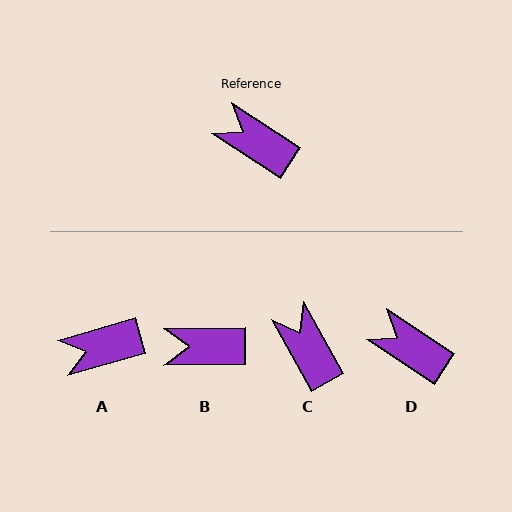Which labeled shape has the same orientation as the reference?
D.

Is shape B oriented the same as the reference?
No, it is off by about 34 degrees.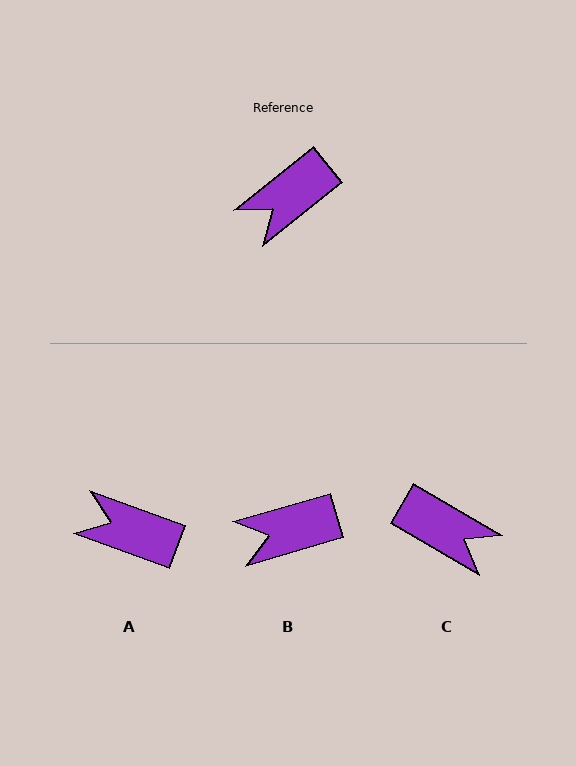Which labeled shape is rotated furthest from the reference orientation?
C, about 111 degrees away.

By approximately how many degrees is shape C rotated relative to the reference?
Approximately 111 degrees counter-clockwise.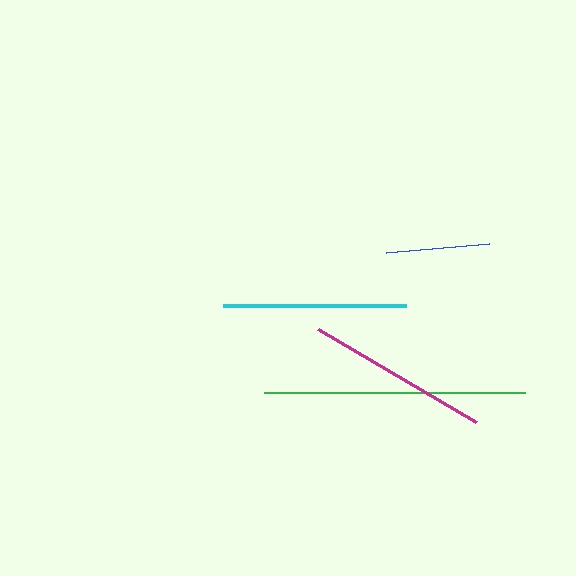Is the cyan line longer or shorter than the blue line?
The cyan line is longer than the blue line.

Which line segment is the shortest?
The blue line is the shortest at approximately 104 pixels.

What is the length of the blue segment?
The blue segment is approximately 104 pixels long.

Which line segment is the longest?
The green line is the longest at approximately 261 pixels.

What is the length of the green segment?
The green segment is approximately 261 pixels long.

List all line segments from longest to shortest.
From longest to shortest: green, magenta, cyan, blue.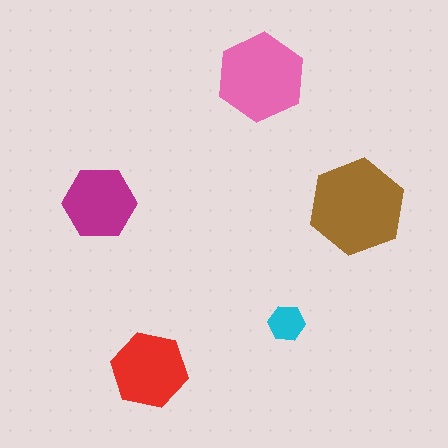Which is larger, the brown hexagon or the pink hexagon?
The brown one.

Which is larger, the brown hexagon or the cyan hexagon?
The brown one.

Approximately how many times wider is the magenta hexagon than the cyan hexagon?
About 2 times wider.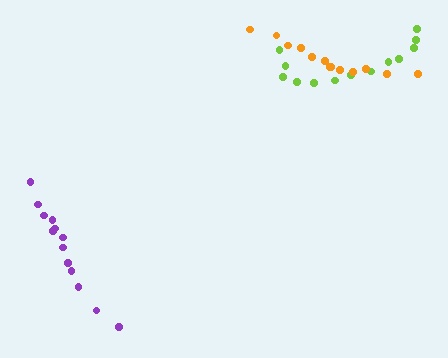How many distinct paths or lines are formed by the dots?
There are 3 distinct paths.